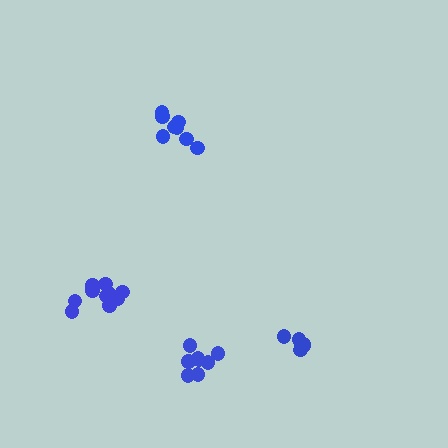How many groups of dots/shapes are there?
There are 4 groups.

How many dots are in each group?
Group 1: 8 dots, Group 2: 8 dots, Group 3: 11 dots, Group 4: 6 dots (33 total).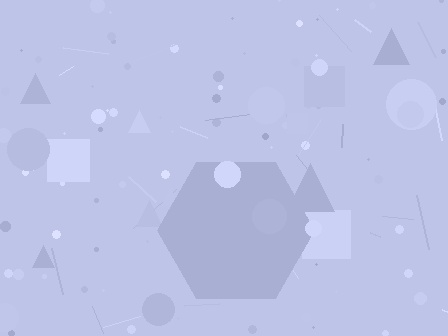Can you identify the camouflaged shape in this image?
The camouflaged shape is a hexagon.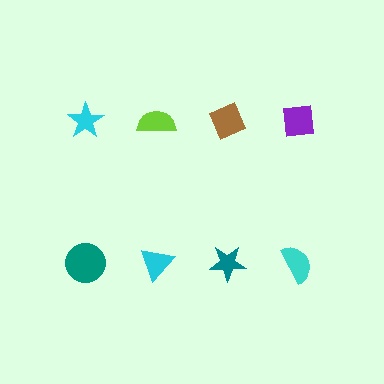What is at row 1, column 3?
A brown diamond.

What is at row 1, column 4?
A purple square.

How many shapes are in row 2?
4 shapes.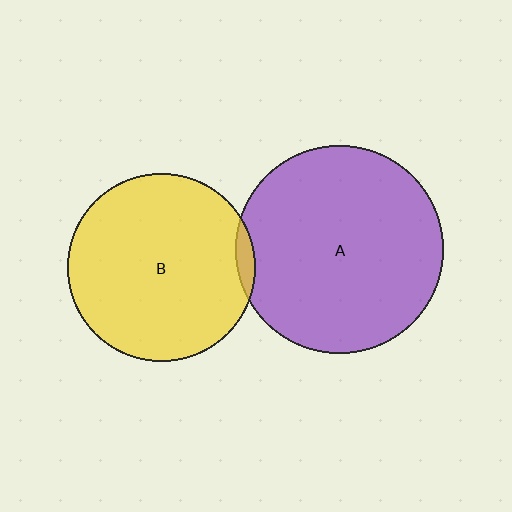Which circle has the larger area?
Circle A (purple).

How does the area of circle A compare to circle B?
Approximately 1.2 times.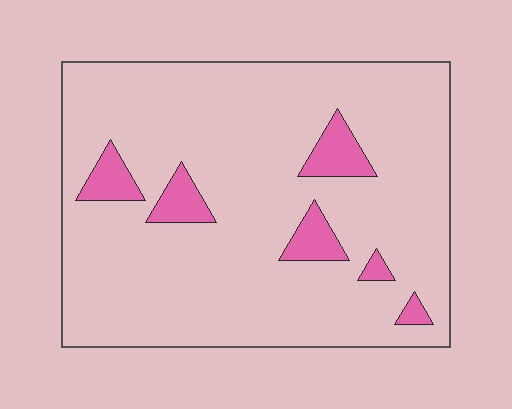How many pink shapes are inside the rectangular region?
6.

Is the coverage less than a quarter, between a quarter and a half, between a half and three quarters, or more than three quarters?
Less than a quarter.